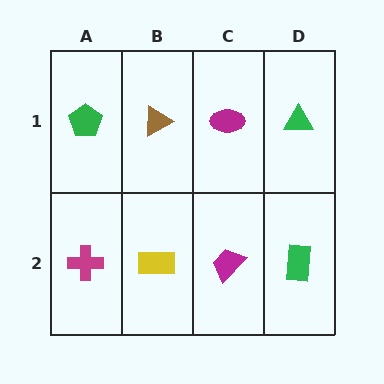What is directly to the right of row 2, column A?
A yellow rectangle.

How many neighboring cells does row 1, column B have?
3.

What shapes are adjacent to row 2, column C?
A magenta ellipse (row 1, column C), a yellow rectangle (row 2, column B), a green rectangle (row 2, column D).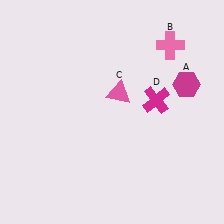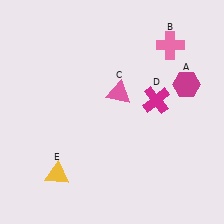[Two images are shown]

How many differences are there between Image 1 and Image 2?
There is 1 difference between the two images.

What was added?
A yellow triangle (E) was added in Image 2.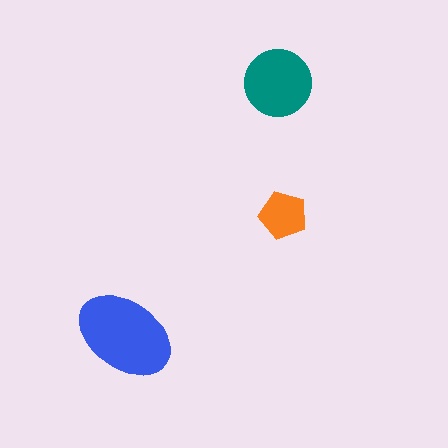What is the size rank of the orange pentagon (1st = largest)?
3rd.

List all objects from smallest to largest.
The orange pentagon, the teal circle, the blue ellipse.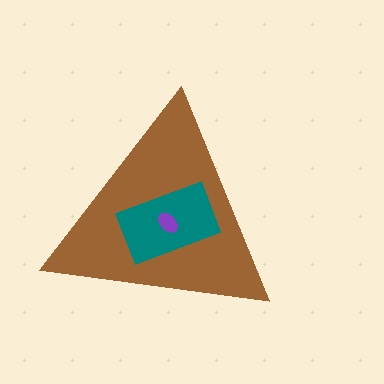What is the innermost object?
The purple ellipse.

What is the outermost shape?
The brown triangle.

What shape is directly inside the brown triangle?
The teal rectangle.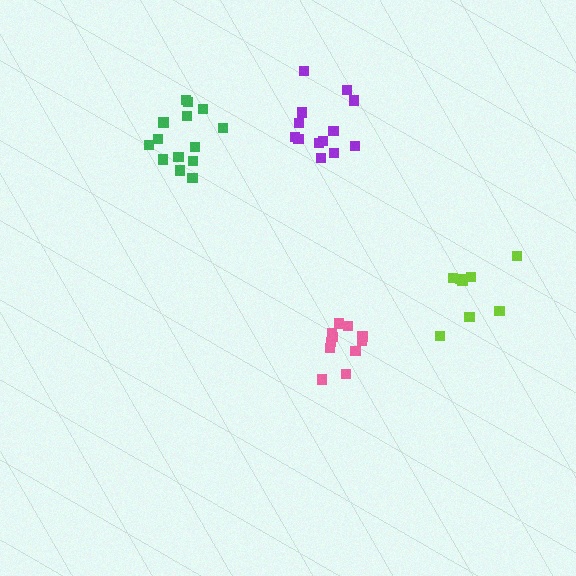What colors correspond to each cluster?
The clusters are colored: lime, pink, green, purple.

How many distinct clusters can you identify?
There are 4 distinct clusters.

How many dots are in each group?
Group 1: 8 dots, Group 2: 11 dots, Group 3: 14 dots, Group 4: 13 dots (46 total).